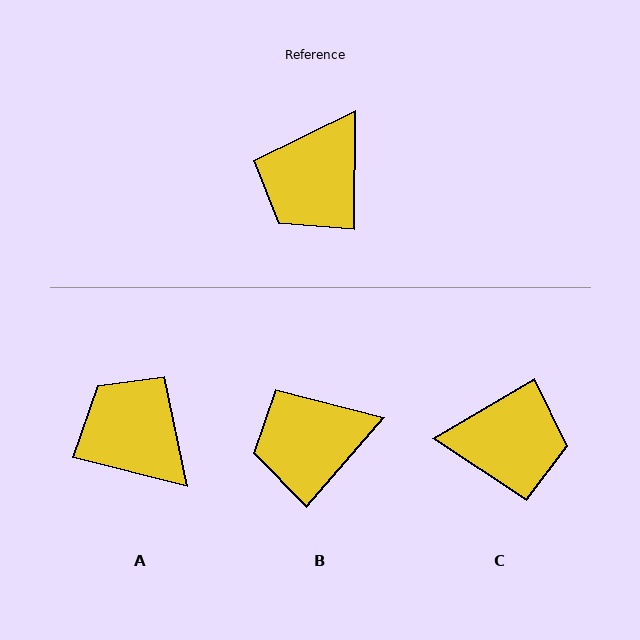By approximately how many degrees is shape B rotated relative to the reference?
Approximately 41 degrees clockwise.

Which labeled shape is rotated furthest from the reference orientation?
C, about 121 degrees away.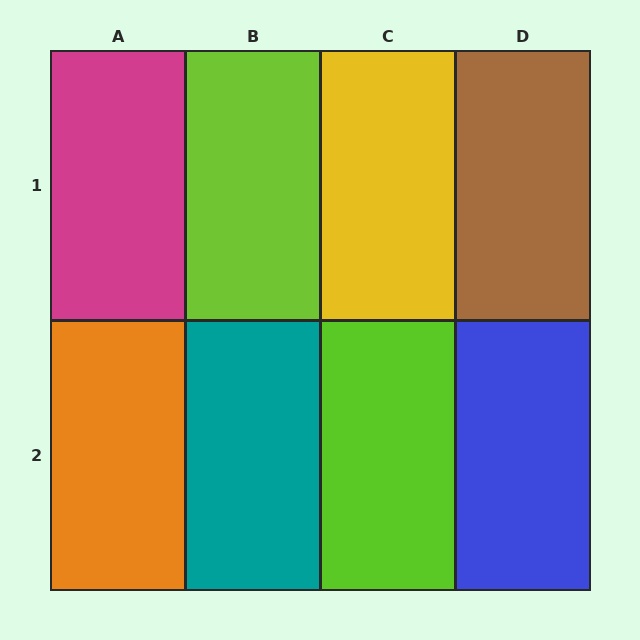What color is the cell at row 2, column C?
Lime.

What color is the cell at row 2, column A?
Orange.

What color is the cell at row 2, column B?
Teal.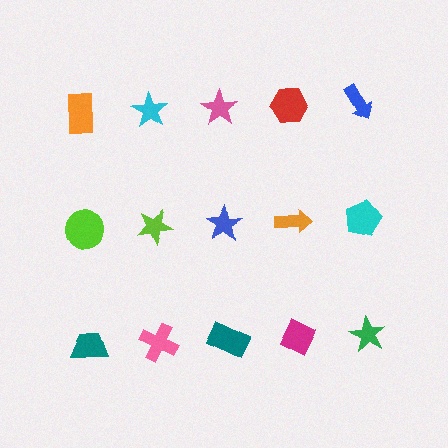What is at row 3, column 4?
A magenta diamond.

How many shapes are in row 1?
5 shapes.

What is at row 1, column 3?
A pink star.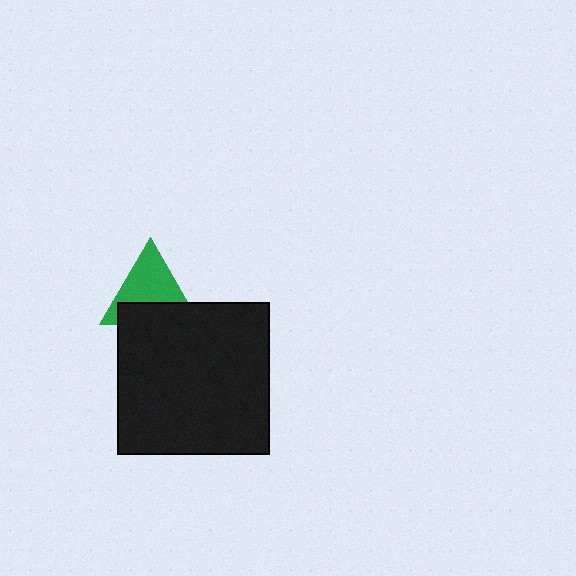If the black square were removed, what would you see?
You would see the complete green triangle.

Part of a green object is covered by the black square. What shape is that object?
It is a triangle.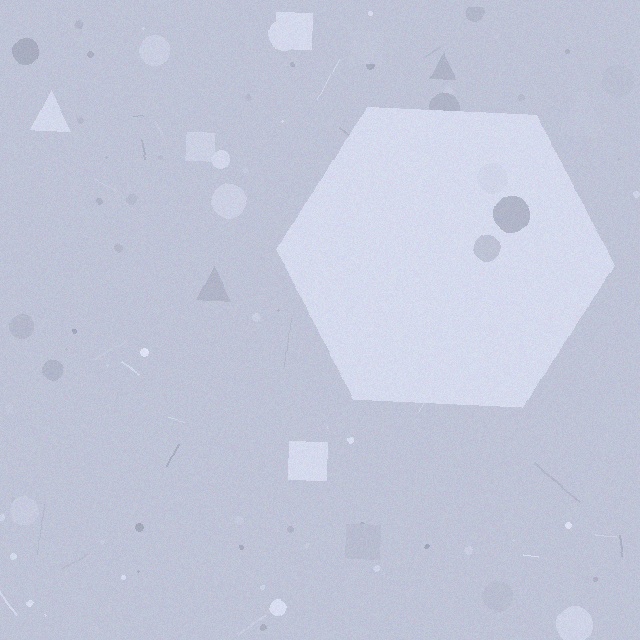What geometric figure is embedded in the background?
A hexagon is embedded in the background.